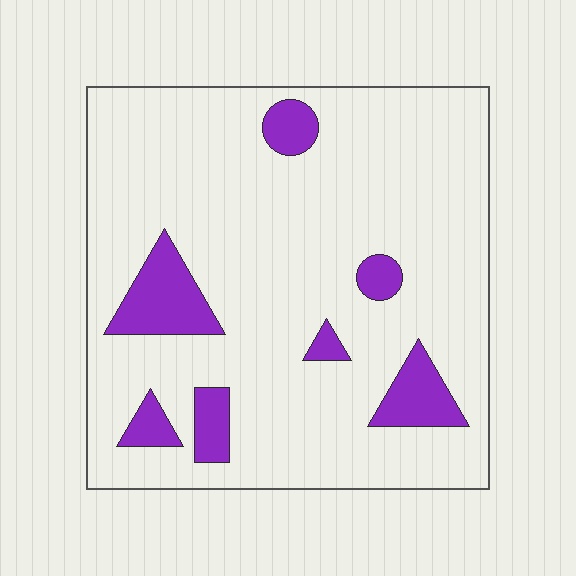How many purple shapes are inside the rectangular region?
7.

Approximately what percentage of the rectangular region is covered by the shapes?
Approximately 15%.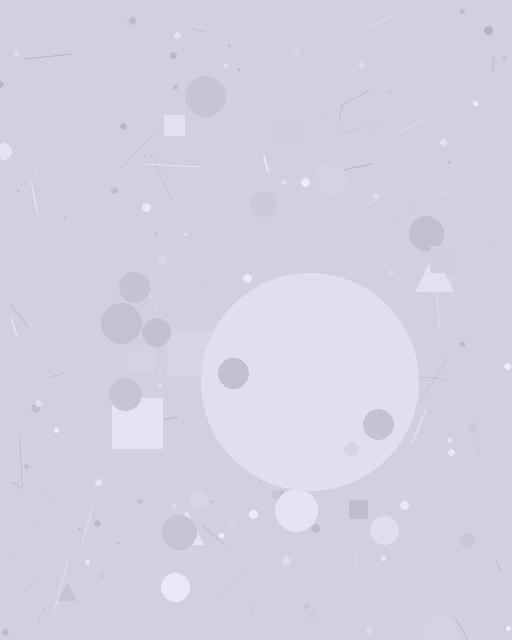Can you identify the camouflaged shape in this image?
The camouflaged shape is a circle.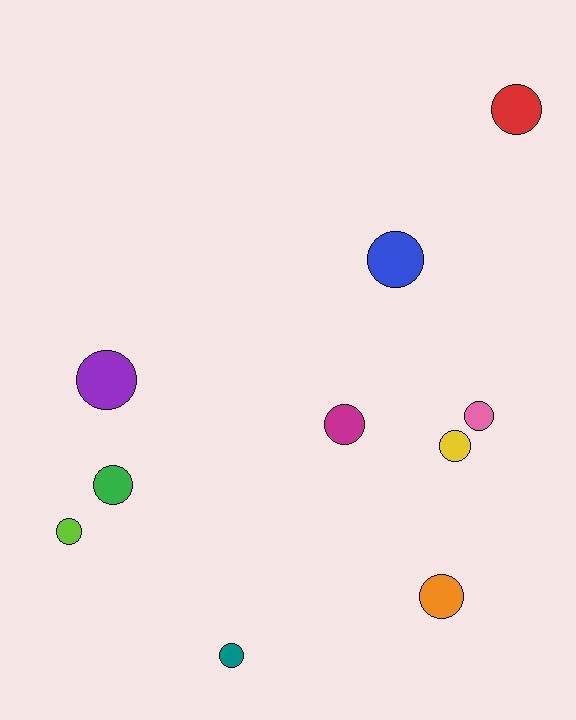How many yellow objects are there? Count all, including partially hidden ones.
There is 1 yellow object.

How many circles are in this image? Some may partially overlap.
There are 10 circles.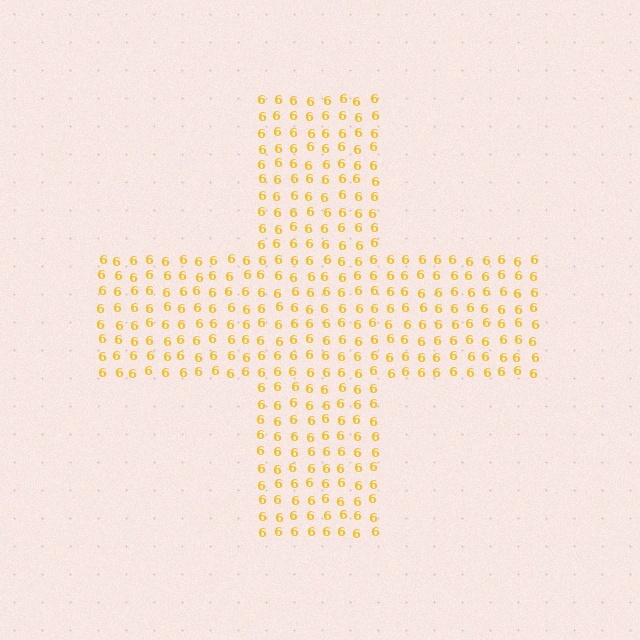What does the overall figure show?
The overall figure shows a cross.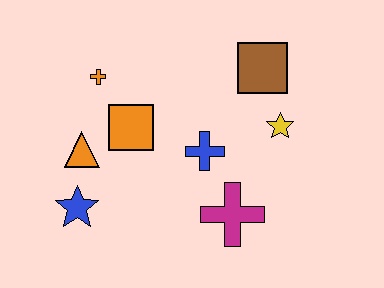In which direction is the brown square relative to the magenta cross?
The brown square is above the magenta cross.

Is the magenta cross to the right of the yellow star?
No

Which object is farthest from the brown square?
The blue star is farthest from the brown square.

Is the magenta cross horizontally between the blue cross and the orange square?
No